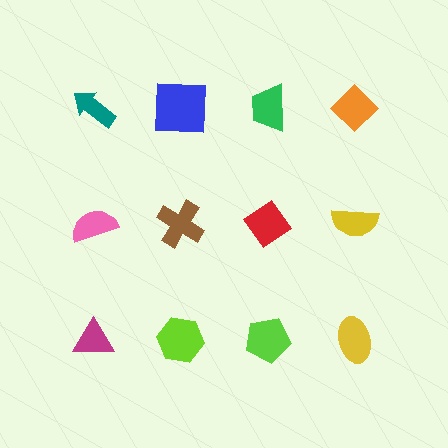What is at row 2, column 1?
A pink semicircle.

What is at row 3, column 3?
A lime pentagon.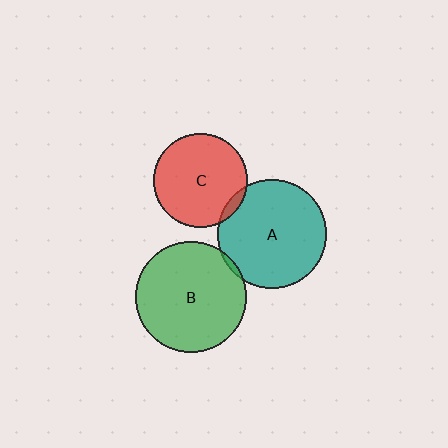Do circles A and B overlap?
Yes.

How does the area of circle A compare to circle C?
Approximately 1.3 times.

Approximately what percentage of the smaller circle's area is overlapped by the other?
Approximately 5%.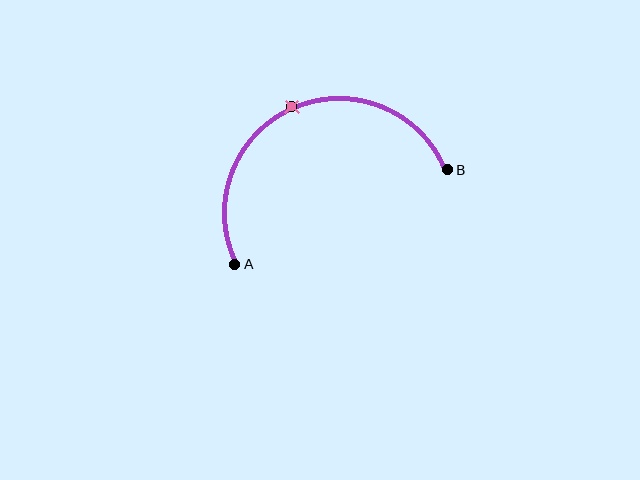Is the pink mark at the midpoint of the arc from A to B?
Yes. The pink mark lies on the arc at equal arc-length from both A and B — it is the arc midpoint.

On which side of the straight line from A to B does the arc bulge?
The arc bulges above the straight line connecting A and B.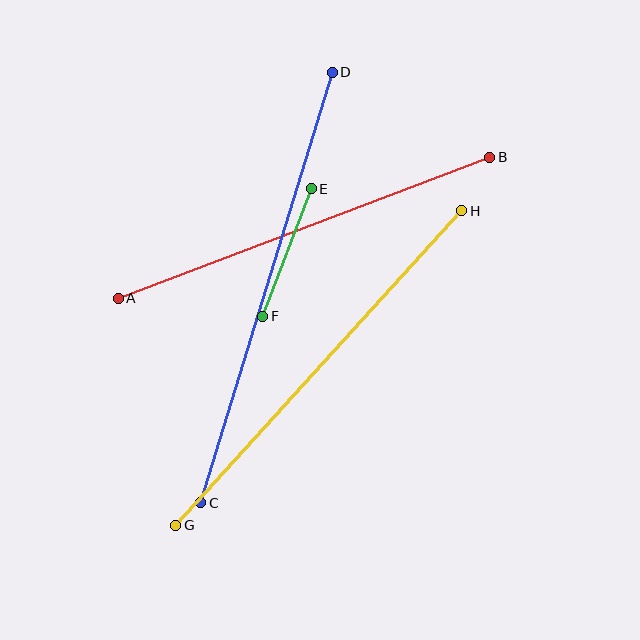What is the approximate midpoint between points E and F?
The midpoint is at approximately (287, 253) pixels.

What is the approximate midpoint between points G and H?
The midpoint is at approximately (319, 368) pixels.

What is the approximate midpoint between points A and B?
The midpoint is at approximately (304, 228) pixels.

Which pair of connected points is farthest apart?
Points C and D are farthest apart.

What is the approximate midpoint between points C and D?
The midpoint is at approximately (266, 287) pixels.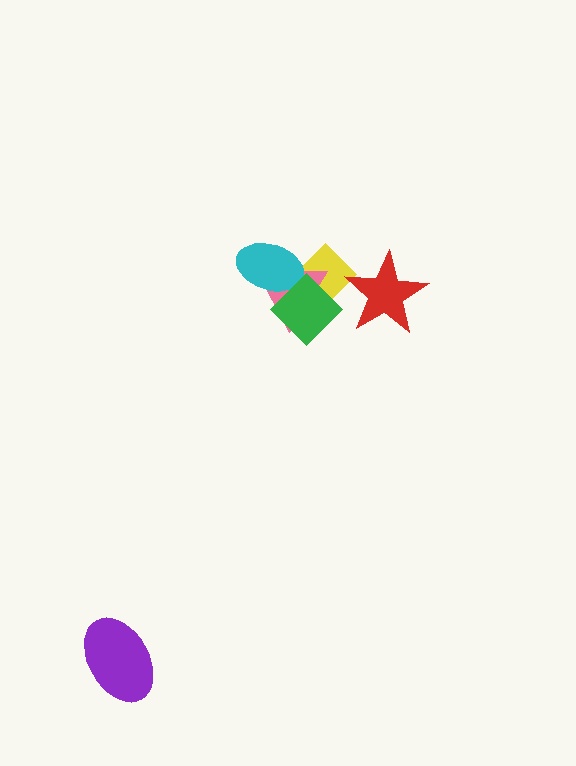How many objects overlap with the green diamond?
3 objects overlap with the green diamond.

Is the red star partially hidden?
No, no other shape covers it.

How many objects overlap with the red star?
1 object overlaps with the red star.